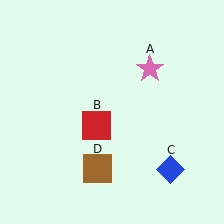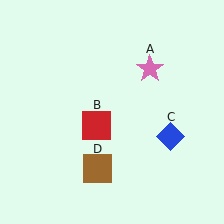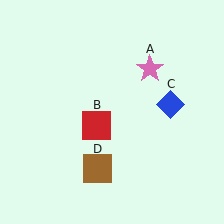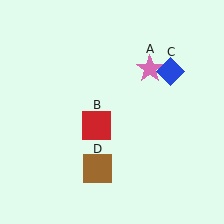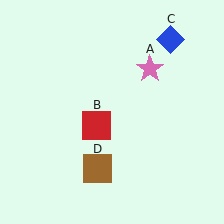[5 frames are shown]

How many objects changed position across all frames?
1 object changed position: blue diamond (object C).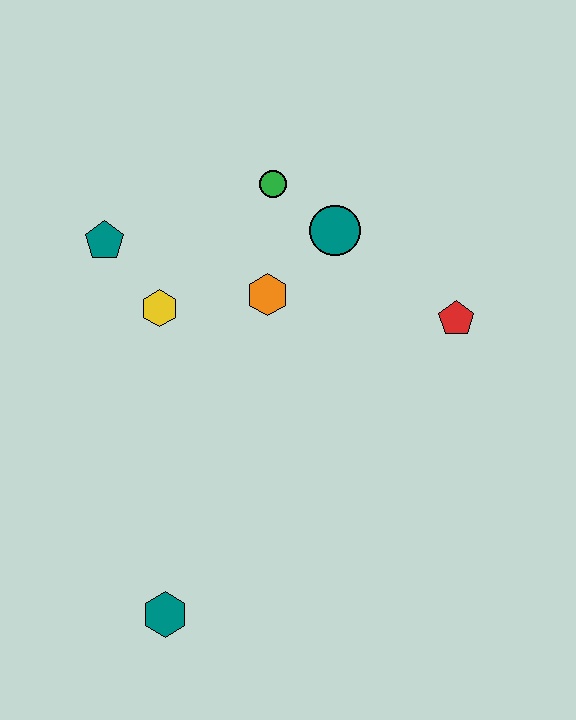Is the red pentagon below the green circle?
Yes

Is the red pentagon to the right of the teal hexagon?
Yes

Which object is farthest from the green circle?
The teal hexagon is farthest from the green circle.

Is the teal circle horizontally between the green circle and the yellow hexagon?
No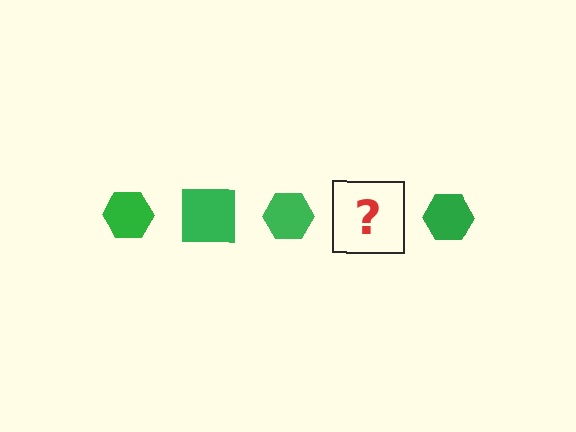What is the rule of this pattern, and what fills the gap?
The rule is that the pattern cycles through hexagon, square shapes in green. The gap should be filled with a green square.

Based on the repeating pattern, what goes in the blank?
The blank should be a green square.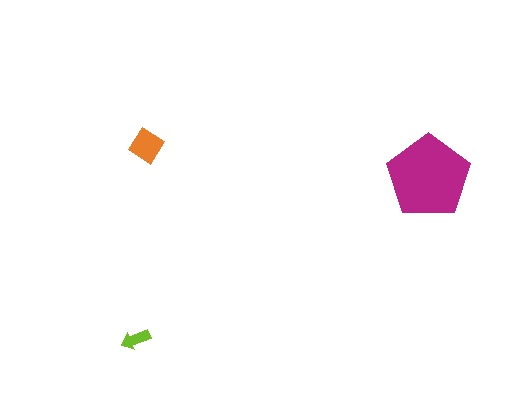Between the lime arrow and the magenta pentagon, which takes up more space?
The magenta pentagon.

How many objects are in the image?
There are 3 objects in the image.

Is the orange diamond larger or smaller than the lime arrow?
Larger.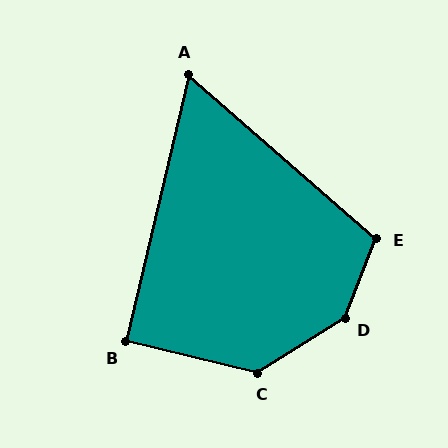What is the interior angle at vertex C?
Approximately 134 degrees (obtuse).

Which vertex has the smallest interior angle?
A, at approximately 62 degrees.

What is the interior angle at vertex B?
Approximately 90 degrees (approximately right).